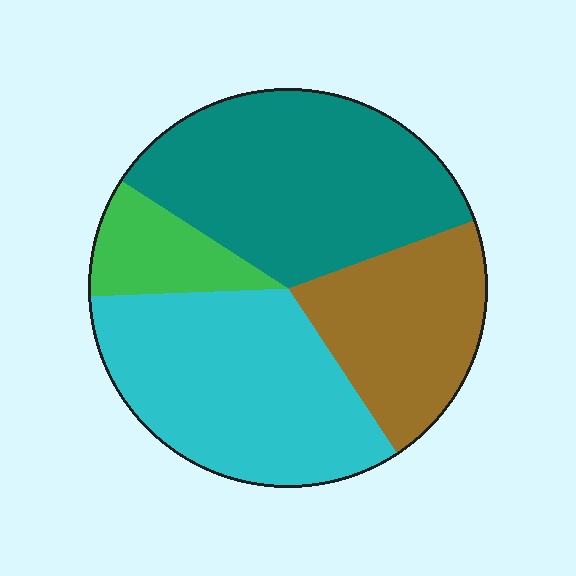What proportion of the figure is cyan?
Cyan takes up between a quarter and a half of the figure.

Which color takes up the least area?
Green, at roughly 10%.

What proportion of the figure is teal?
Teal covers 35% of the figure.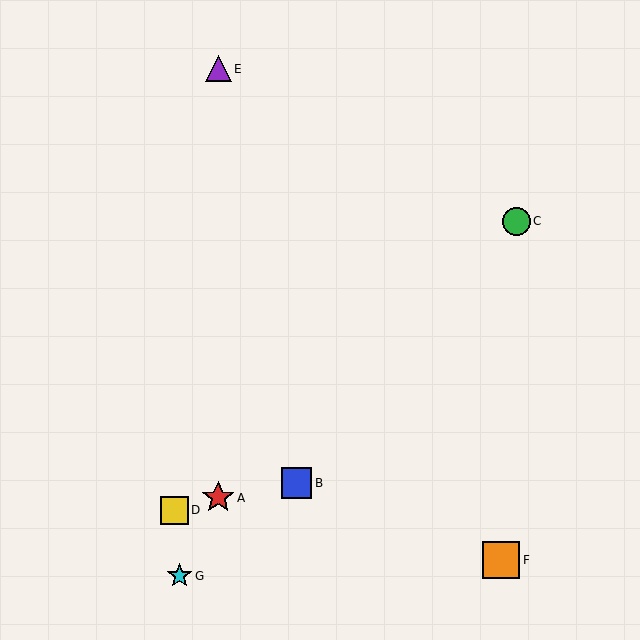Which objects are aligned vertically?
Objects A, E are aligned vertically.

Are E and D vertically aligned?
No, E is at x≈218 and D is at x≈175.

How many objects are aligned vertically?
2 objects (A, E) are aligned vertically.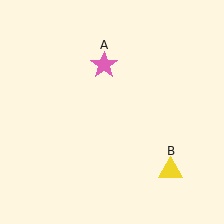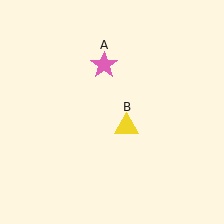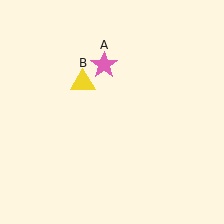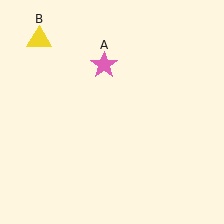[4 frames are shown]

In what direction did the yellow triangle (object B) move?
The yellow triangle (object B) moved up and to the left.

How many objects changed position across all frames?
1 object changed position: yellow triangle (object B).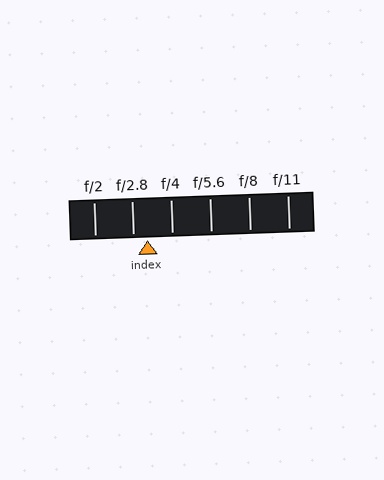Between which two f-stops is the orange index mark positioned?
The index mark is between f/2.8 and f/4.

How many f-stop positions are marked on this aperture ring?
There are 6 f-stop positions marked.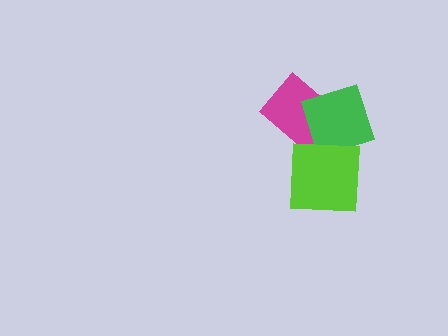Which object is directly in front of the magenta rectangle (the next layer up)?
The green diamond is directly in front of the magenta rectangle.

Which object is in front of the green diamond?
The lime square is in front of the green diamond.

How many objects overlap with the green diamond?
2 objects overlap with the green diamond.